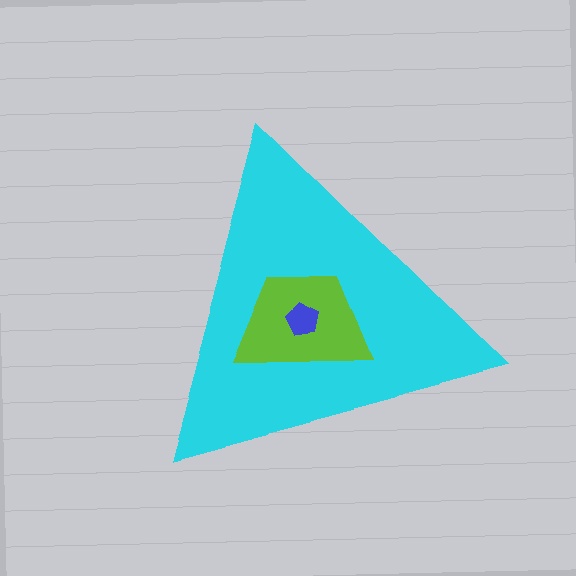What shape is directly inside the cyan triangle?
The lime trapezoid.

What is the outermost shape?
The cyan triangle.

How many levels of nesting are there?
3.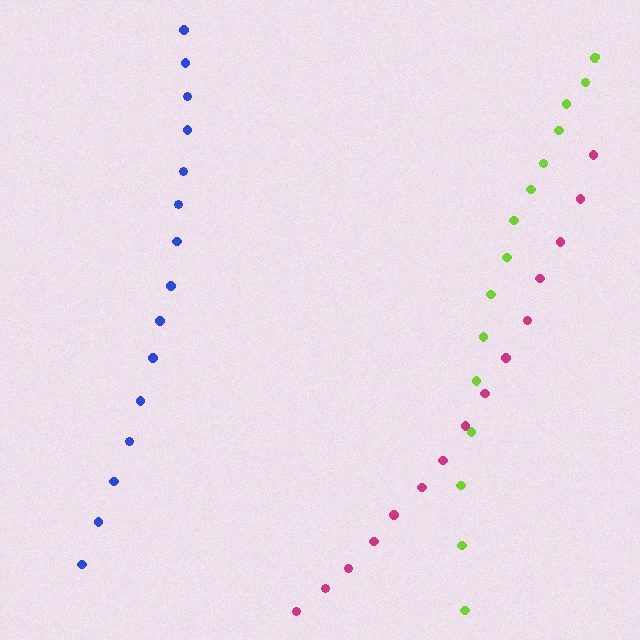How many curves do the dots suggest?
There are 3 distinct paths.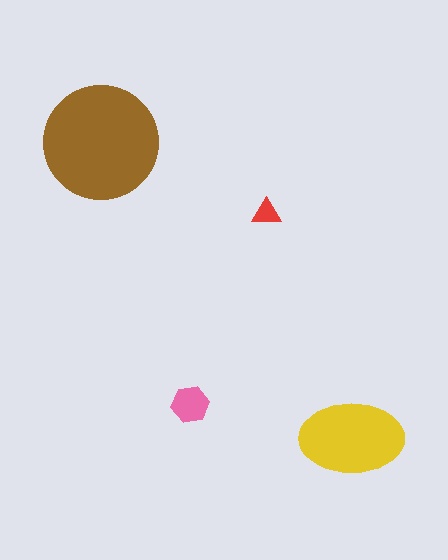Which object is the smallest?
The red triangle.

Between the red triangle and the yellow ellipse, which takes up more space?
The yellow ellipse.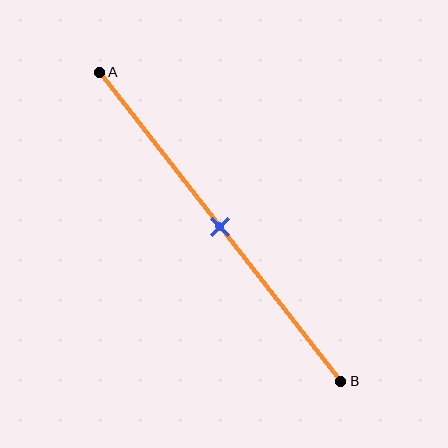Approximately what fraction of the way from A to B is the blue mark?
The blue mark is approximately 50% of the way from A to B.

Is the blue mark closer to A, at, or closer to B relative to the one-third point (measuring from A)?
The blue mark is closer to point B than the one-third point of segment AB.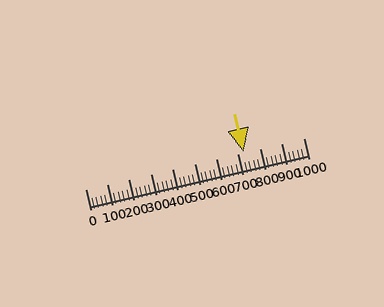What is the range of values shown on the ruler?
The ruler shows values from 0 to 1000.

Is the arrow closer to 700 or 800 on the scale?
The arrow is closer to 700.